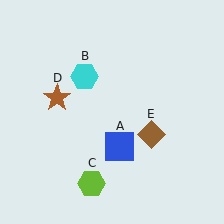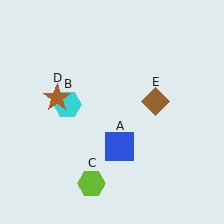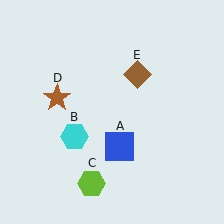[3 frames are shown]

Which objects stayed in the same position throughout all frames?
Blue square (object A) and lime hexagon (object C) and brown star (object D) remained stationary.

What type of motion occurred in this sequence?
The cyan hexagon (object B), brown diamond (object E) rotated counterclockwise around the center of the scene.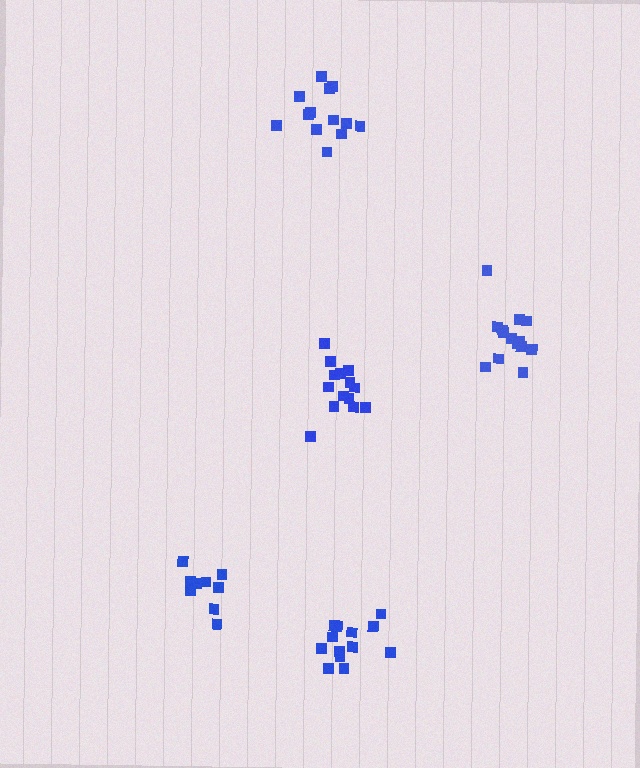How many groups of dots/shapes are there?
There are 5 groups.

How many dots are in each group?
Group 1: 14 dots, Group 2: 14 dots, Group 3: 10 dots, Group 4: 13 dots, Group 5: 13 dots (64 total).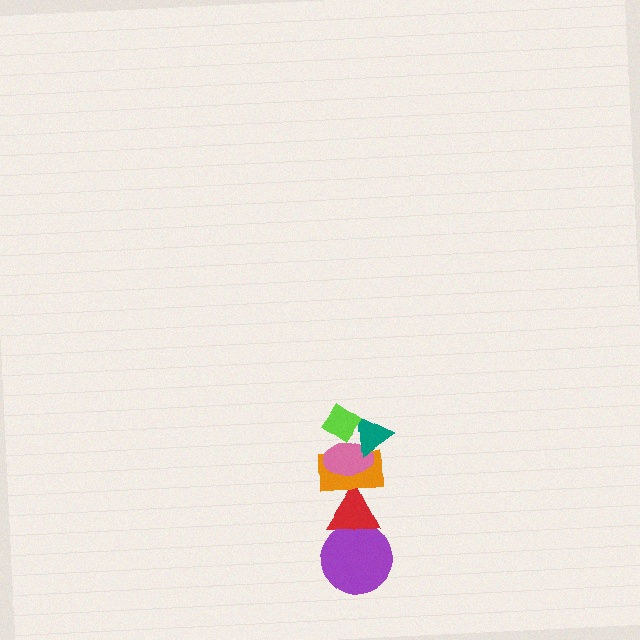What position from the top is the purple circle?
The purple circle is 6th from the top.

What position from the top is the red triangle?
The red triangle is 5th from the top.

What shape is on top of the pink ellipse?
The teal triangle is on top of the pink ellipse.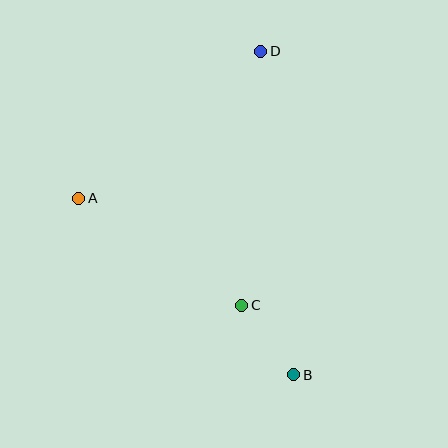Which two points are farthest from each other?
Points B and D are farthest from each other.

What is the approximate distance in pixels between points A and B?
The distance between A and B is approximately 278 pixels.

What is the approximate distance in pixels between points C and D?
The distance between C and D is approximately 255 pixels.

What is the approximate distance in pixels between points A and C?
The distance between A and C is approximately 195 pixels.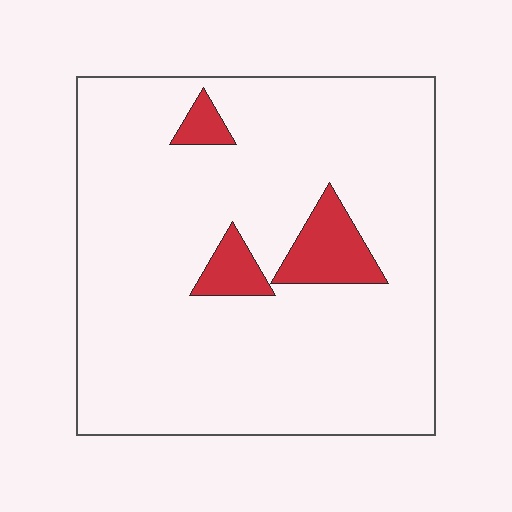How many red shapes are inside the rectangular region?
3.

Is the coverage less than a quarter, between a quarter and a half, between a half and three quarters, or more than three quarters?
Less than a quarter.